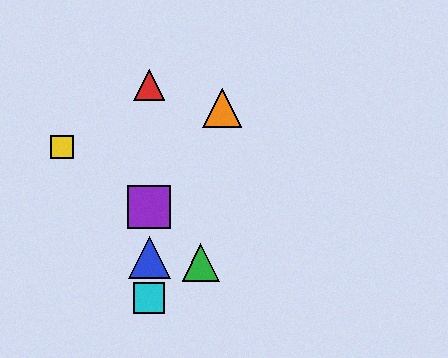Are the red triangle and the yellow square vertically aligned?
No, the red triangle is at x≈149 and the yellow square is at x≈62.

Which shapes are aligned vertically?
The red triangle, the blue triangle, the purple square, the cyan square are aligned vertically.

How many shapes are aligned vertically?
4 shapes (the red triangle, the blue triangle, the purple square, the cyan square) are aligned vertically.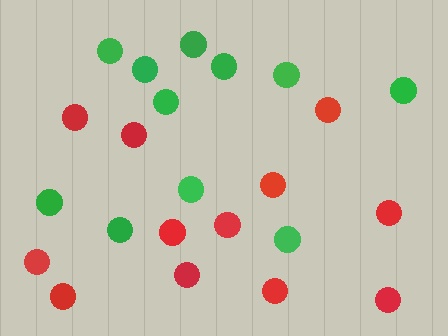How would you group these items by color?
There are 2 groups: one group of green circles (11) and one group of red circles (12).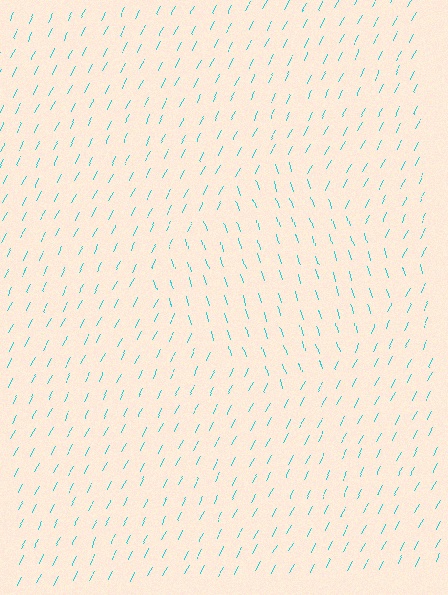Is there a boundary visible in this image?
Yes, there is a texture boundary formed by a change in line orientation.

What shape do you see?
I see a diamond.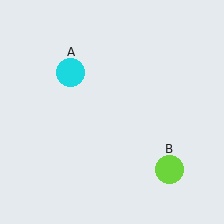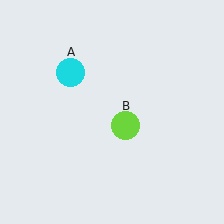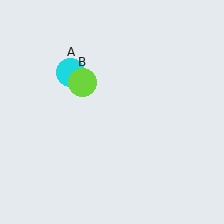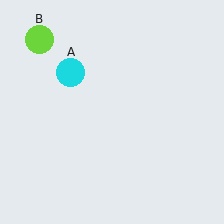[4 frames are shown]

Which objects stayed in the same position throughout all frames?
Cyan circle (object A) remained stationary.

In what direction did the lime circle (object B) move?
The lime circle (object B) moved up and to the left.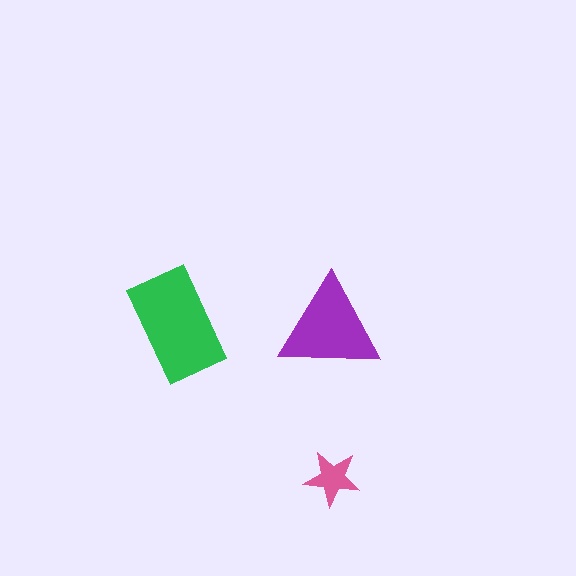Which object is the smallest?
The pink star.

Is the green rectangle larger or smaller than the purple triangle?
Larger.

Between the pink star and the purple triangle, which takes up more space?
The purple triangle.